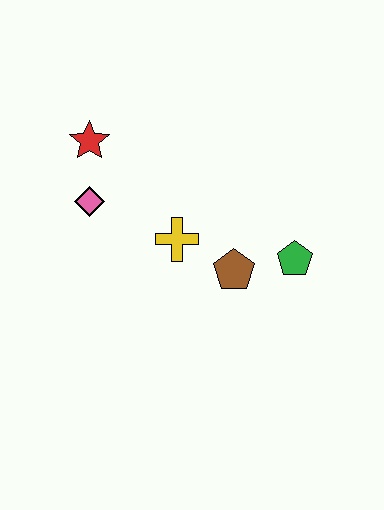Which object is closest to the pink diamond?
The red star is closest to the pink diamond.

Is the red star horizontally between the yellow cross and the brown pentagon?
No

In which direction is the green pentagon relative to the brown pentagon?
The green pentagon is to the right of the brown pentagon.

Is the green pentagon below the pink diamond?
Yes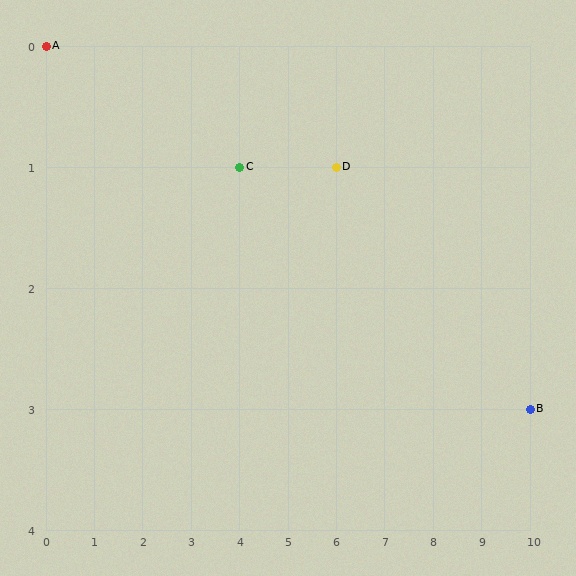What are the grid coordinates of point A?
Point A is at grid coordinates (0, 0).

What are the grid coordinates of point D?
Point D is at grid coordinates (6, 1).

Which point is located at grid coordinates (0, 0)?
Point A is at (0, 0).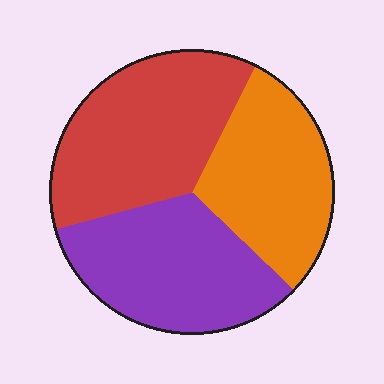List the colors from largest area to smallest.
From largest to smallest: red, purple, orange.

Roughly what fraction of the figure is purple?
Purple takes up about one third (1/3) of the figure.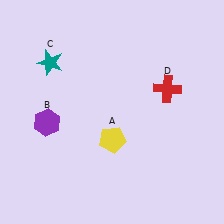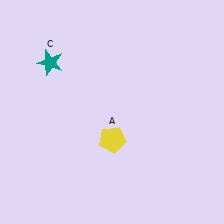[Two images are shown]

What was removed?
The red cross (D), the purple hexagon (B) were removed in Image 2.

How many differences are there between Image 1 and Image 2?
There are 2 differences between the two images.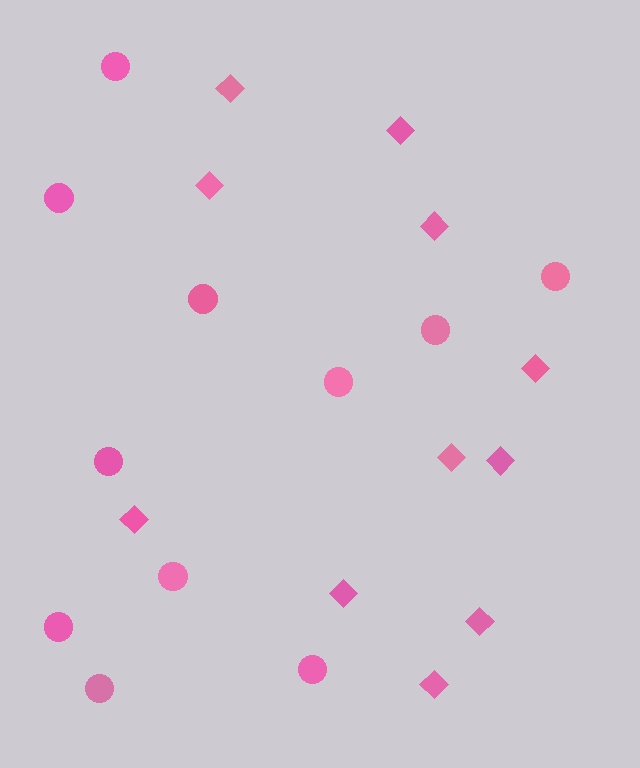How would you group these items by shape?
There are 2 groups: one group of diamonds (11) and one group of circles (11).